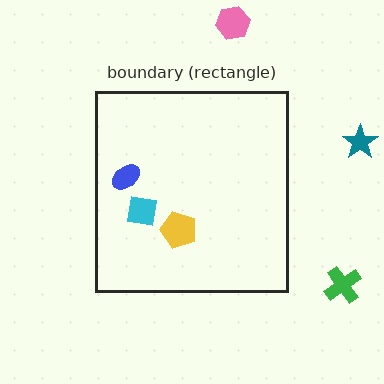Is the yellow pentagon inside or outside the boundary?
Inside.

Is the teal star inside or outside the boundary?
Outside.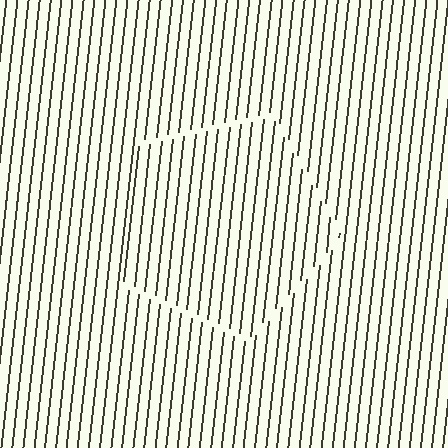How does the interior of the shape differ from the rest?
The interior of the shape contains the same grating, shifted by half a period — the contour is defined by the phase discontinuity where line-ends from the inner and outer gratings abut.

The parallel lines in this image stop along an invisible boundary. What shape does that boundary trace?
An illusory pentagon. The interior of the shape contains the same grating, shifted by half a period — the contour is defined by the phase discontinuity where line-ends from the inner and outer gratings abut.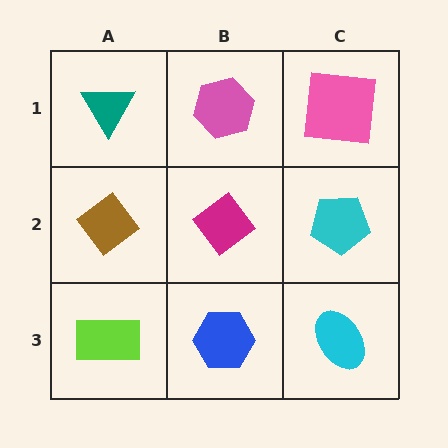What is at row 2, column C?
A cyan pentagon.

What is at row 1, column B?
A pink hexagon.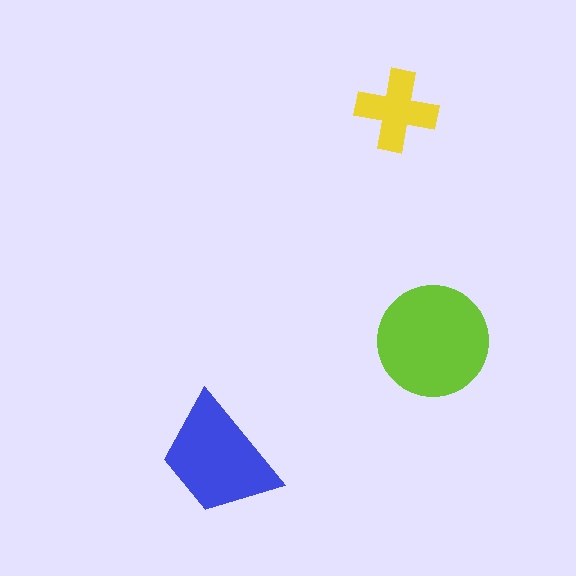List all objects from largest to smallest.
The lime circle, the blue trapezoid, the yellow cross.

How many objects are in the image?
There are 3 objects in the image.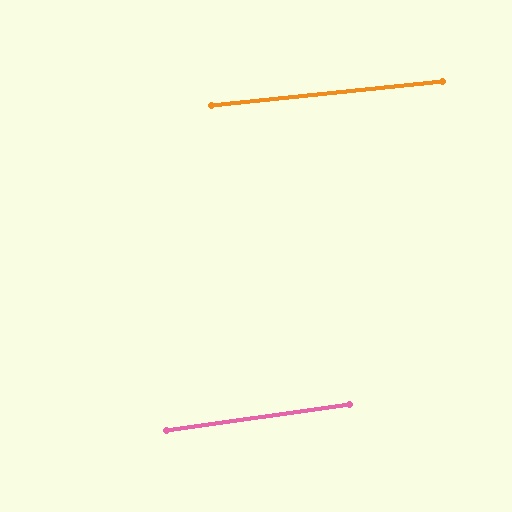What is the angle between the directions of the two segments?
Approximately 2 degrees.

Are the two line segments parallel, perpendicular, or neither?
Parallel — their directions differ by only 1.9°.